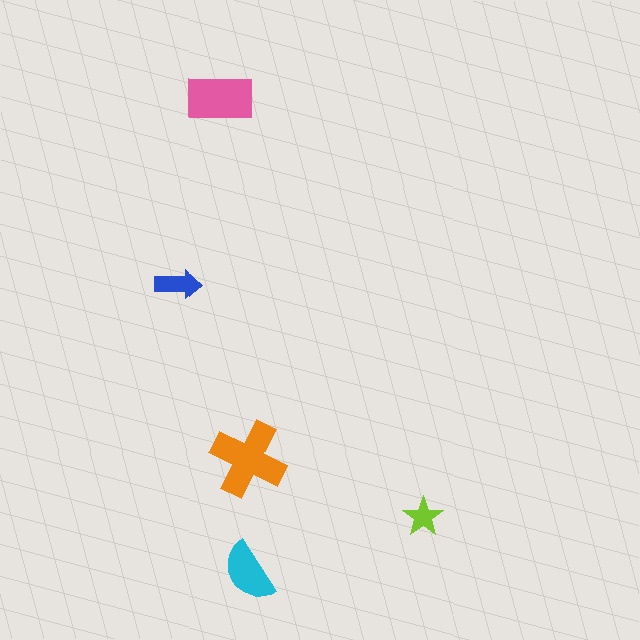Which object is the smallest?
The lime star.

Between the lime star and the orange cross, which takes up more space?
The orange cross.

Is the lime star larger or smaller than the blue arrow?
Smaller.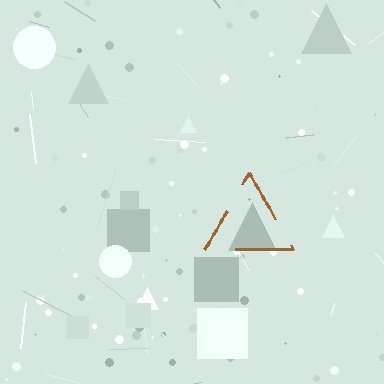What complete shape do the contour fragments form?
The contour fragments form a triangle.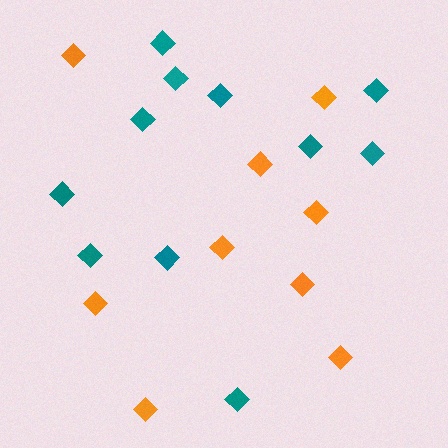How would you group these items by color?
There are 2 groups: one group of teal diamonds (11) and one group of orange diamonds (9).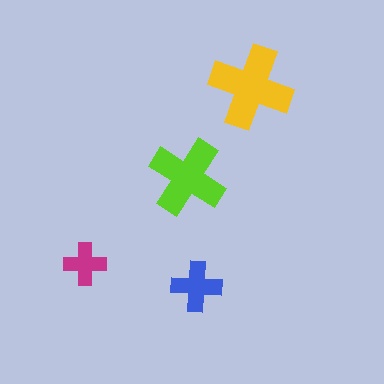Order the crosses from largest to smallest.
the yellow one, the lime one, the blue one, the magenta one.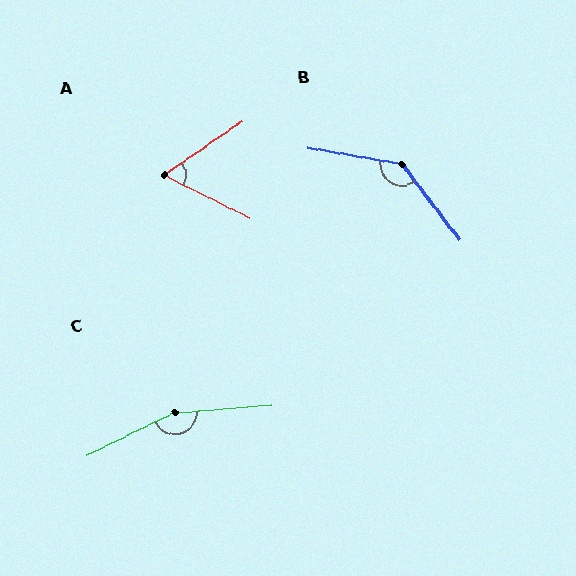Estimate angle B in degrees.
Approximately 138 degrees.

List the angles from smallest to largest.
A (61°), B (138°), C (158°).